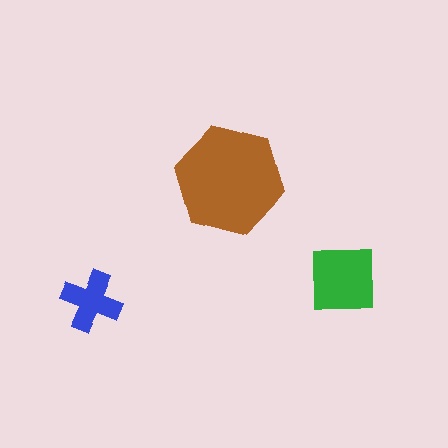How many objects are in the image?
There are 3 objects in the image.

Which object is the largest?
The brown hexagon.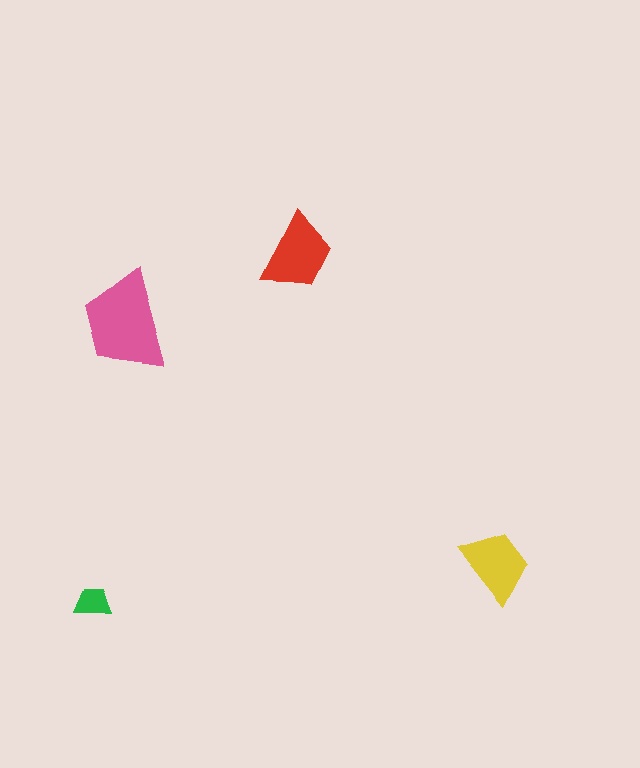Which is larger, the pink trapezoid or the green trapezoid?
The pink one.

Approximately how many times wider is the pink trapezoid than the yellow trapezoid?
About 1.5 times wider.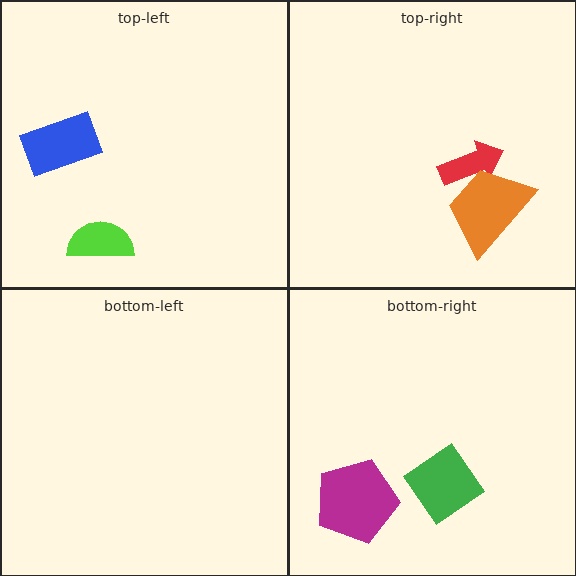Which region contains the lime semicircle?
The top-left region.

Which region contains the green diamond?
The bottom-right region.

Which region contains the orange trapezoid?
The top-right region.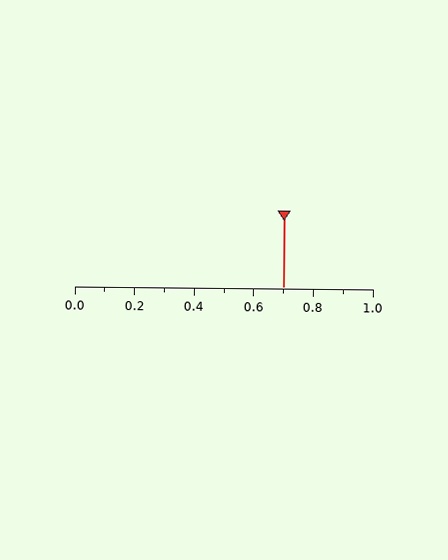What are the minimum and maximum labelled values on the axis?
The axis runs from 0.0 to 1.0.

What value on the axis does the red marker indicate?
The marker indicates approximately 0.7.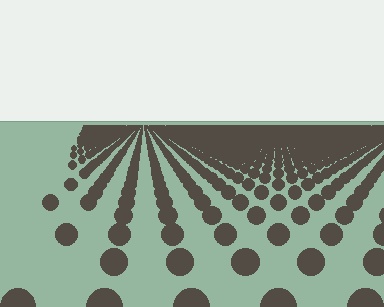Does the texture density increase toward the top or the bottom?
Density increases toward the top.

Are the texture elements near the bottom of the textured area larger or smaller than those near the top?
Larger. Near the bottom, elements are closer to the viewer and appear at a bigger on-screen size.